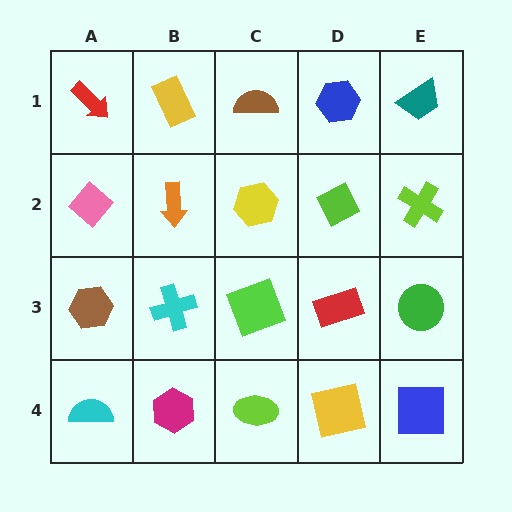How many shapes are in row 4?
5 shapes.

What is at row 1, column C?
A brown semicircle.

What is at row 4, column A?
A cyan semicircle.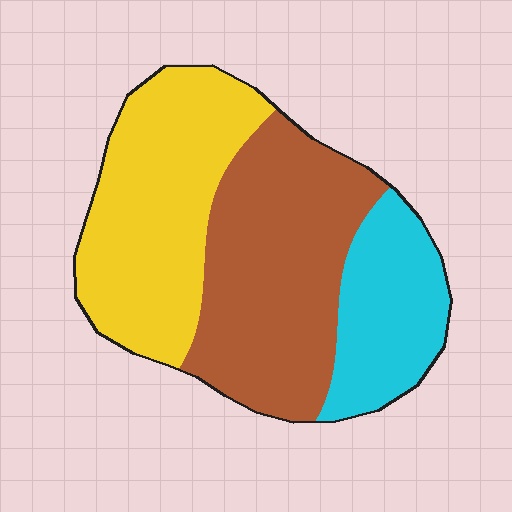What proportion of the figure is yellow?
Yellow takes up between a quarter and a half of the figure.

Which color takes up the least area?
Cyan, at roughly 20%.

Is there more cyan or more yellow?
Yellow.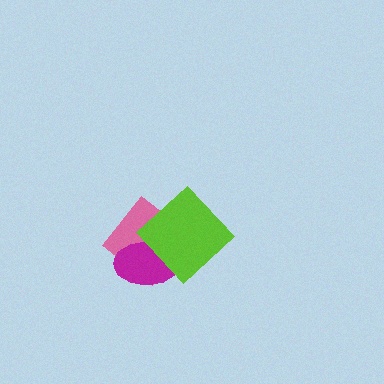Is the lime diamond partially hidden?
No, no other shape covers it.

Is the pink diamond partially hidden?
Yes, it is partially covered by another shape.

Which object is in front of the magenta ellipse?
The lime diamond is in front of the magenta ellipse.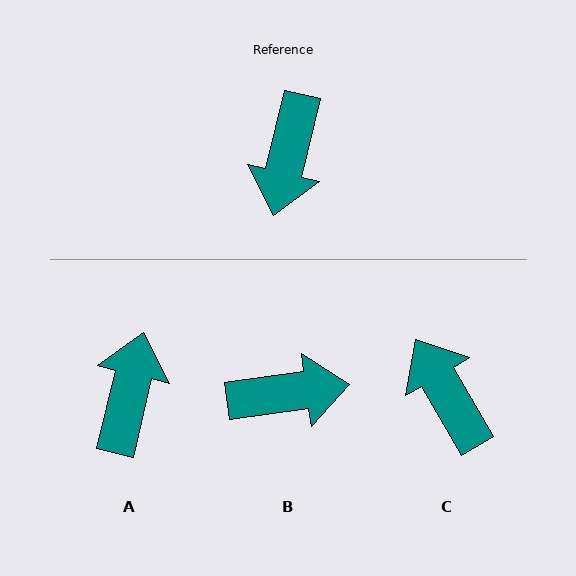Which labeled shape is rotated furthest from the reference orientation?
A, about 180 degrees away.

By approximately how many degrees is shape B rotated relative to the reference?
Approximately 111 degrees counter-clockwise.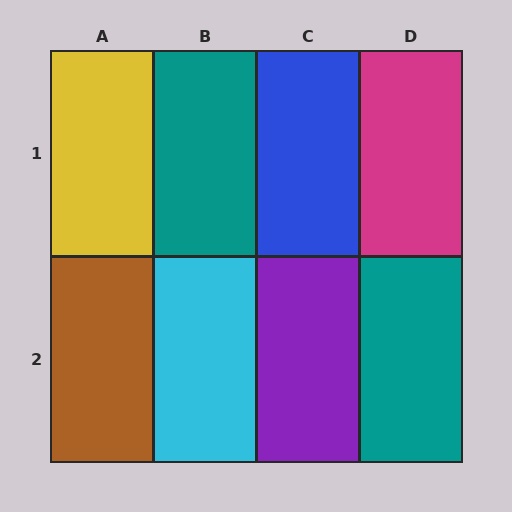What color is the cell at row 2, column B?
Cyan.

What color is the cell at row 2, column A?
Brown.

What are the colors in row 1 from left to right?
Yellow, teal, blue, magenta.